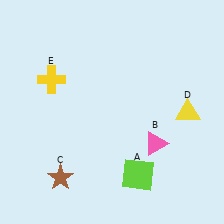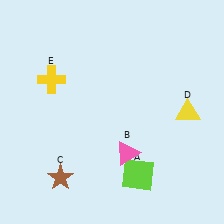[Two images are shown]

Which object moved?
The pink triangle (B) moved left.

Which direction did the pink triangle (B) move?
The pink triangle (B) moved left.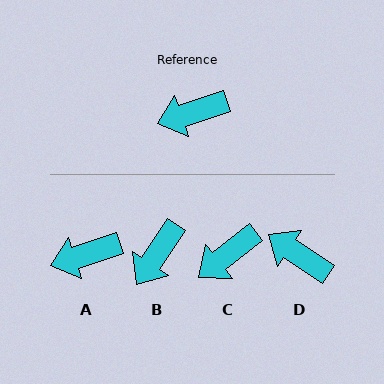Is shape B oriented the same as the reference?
No, it is off by about 38 degrees.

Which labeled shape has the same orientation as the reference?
A.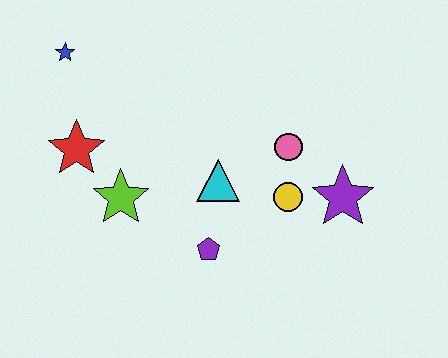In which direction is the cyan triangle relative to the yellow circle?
The cyan triangle is to the left of the yellow circle.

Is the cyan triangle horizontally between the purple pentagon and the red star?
No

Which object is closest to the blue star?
The red star is closest to the blue star.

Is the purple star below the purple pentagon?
No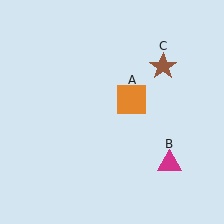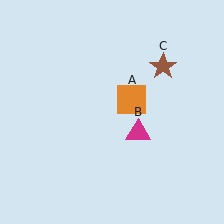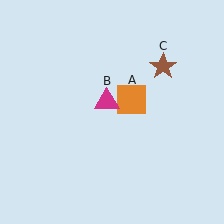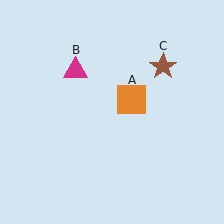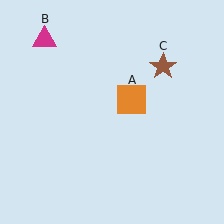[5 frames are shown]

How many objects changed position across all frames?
1 object changed position: magenta triangle (object B).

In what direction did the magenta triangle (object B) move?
The magenta triangle (object B) moved up and to the left.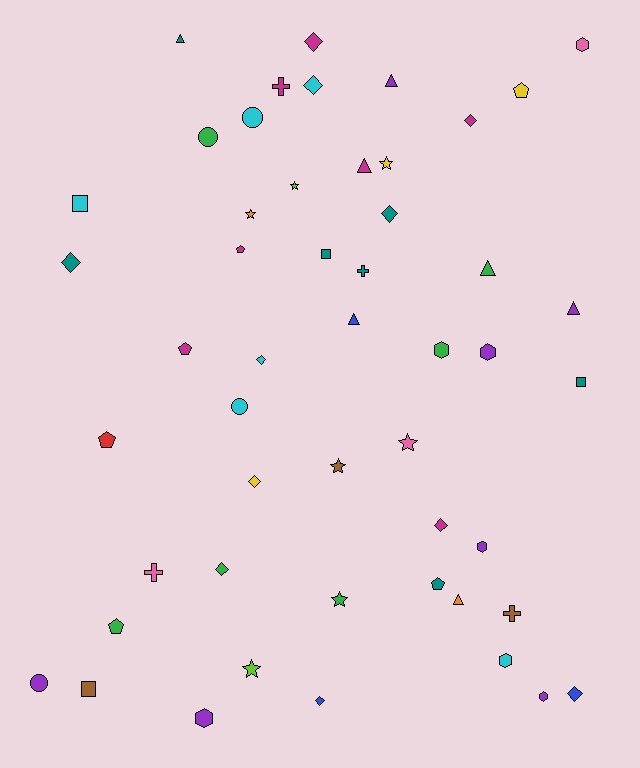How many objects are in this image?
There are 50 objects.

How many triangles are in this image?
There are 7 triangles.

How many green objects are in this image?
There are 6 green objects.